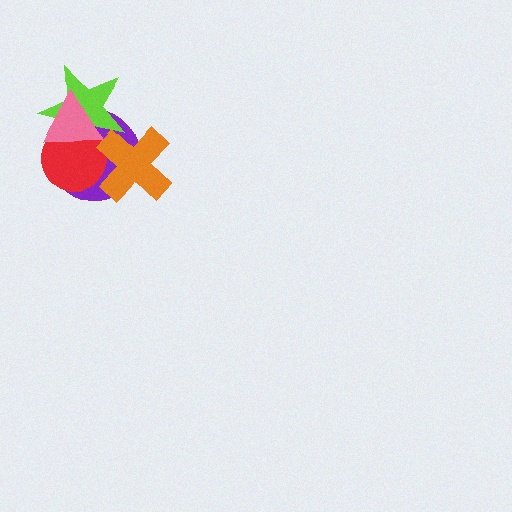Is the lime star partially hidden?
Yes, it is partially covered by another shape.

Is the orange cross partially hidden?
No, no other shape covers it.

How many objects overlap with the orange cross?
3 objects overlap with the orange cross.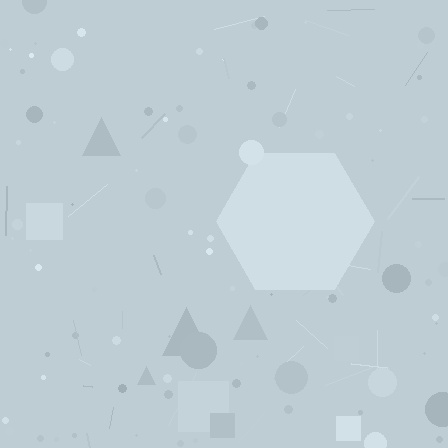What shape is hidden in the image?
A hexagon is hidden in the image.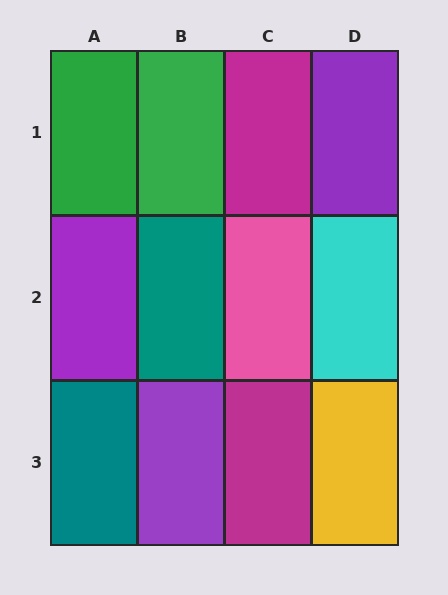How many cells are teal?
2 cells are teal.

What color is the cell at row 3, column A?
Teal.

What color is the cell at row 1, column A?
Green.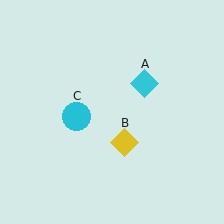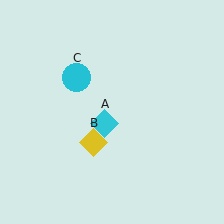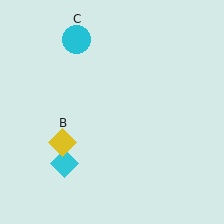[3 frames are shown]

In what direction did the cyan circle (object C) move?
The cyan circle (object C) moved up.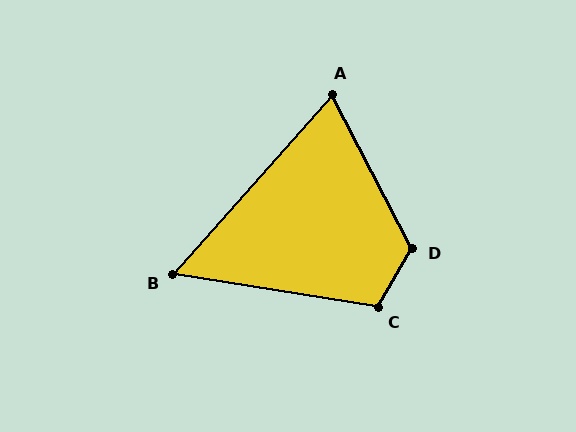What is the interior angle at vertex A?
Approximately 69 degrees (acute).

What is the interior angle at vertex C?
Approximately 111 degrees (obtuse).